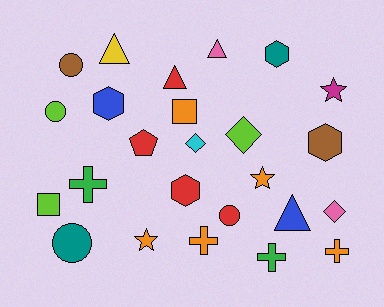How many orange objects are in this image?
There are 5 orange objects.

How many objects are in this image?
There are 25 objects.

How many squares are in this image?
There are 2 squares.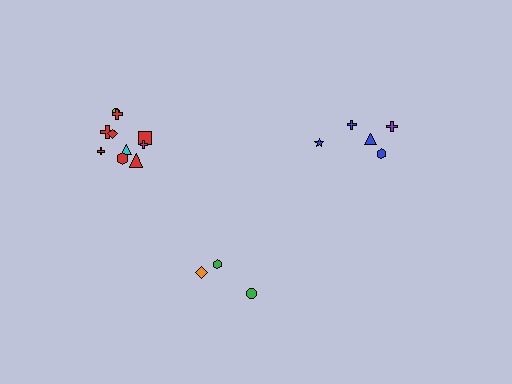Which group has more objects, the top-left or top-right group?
The top-left group.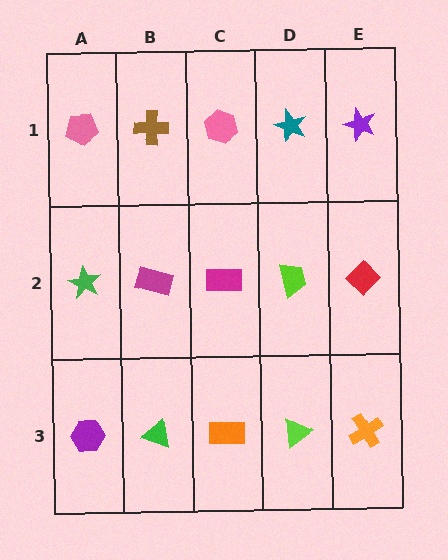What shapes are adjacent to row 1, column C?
A magenta rectangle (row 2, column C), a brown cross (row 1, column B), a teal star (row 1, column D).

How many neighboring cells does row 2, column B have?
4.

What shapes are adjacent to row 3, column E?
A red diamond (row 2, column E), a lime triangle (row 3, column D).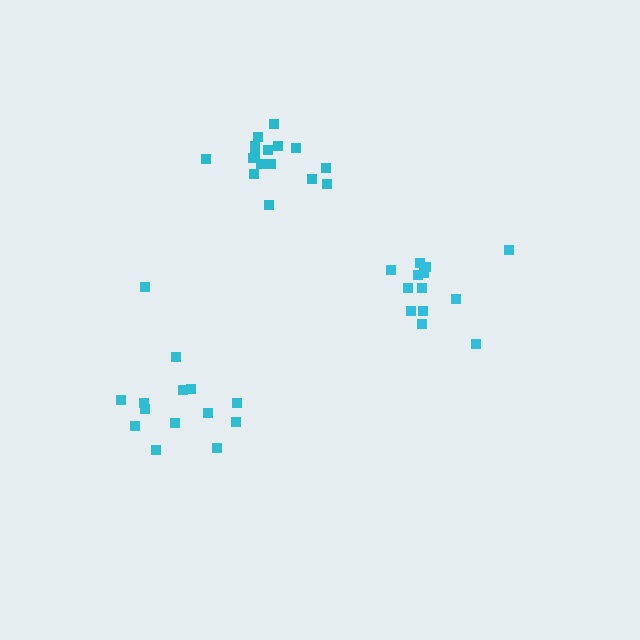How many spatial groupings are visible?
There are 3 spatial groupings.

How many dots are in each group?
Group 1: 13 dots, Group 2: 14 dots, Group 3: 16 dots (43 total).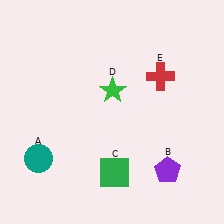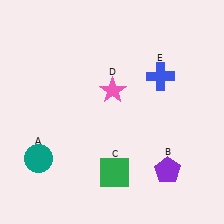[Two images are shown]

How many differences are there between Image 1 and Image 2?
There are 2 differences between the two images.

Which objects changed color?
D changed from green to pink. E changed from red to blue.